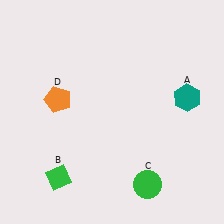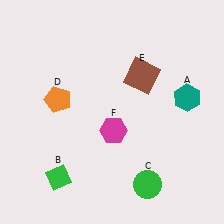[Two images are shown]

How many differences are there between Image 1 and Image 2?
There are 2 differences between the two images.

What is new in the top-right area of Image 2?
A brown square (E) was added in the top-right area of Image 2.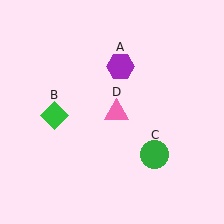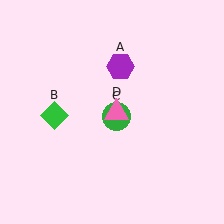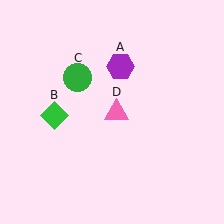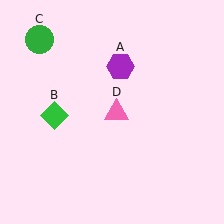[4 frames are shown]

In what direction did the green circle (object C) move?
The green circle (object C) moved up and to the left.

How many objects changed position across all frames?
1 object changed position: green circle (object C).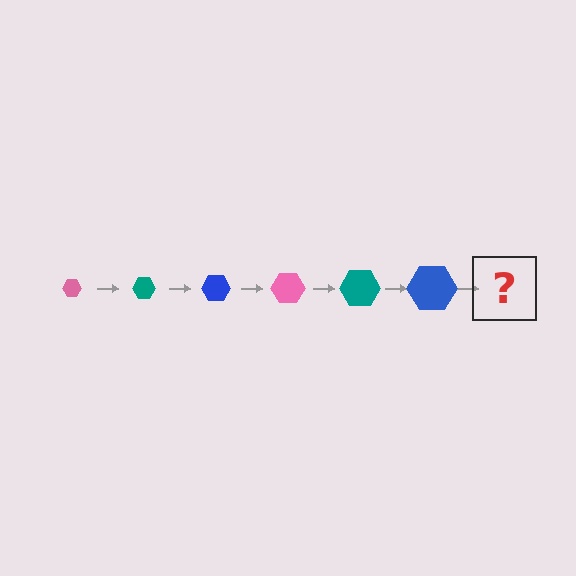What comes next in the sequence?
The next element should be a pink hexagon, larger than the previous one.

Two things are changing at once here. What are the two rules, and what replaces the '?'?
The two rules are that the hexagon grows larger each step and the color cycles through pink, teal, and blue. The '?' should be a pink hexagon, larger than the previous one.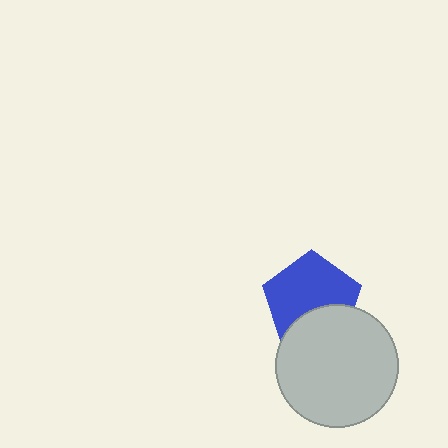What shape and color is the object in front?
The object in front is a light gray circle.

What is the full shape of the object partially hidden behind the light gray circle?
The partially hidden object is a blue pentagon.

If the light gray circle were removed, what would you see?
You would see the complete blue pentagon.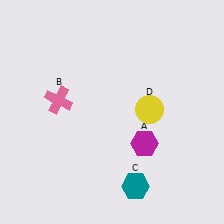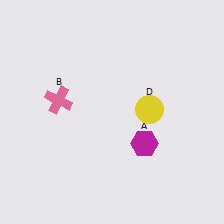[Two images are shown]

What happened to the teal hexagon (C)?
The teal hexagon (C) was removed in Image 2. It was in the bottom-right area of Image 1.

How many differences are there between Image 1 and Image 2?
There is 1 difference between the two images.